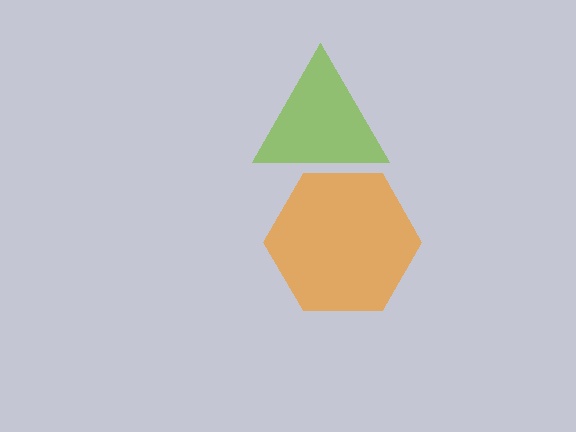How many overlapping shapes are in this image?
There are 2 overlapping shapes in the image.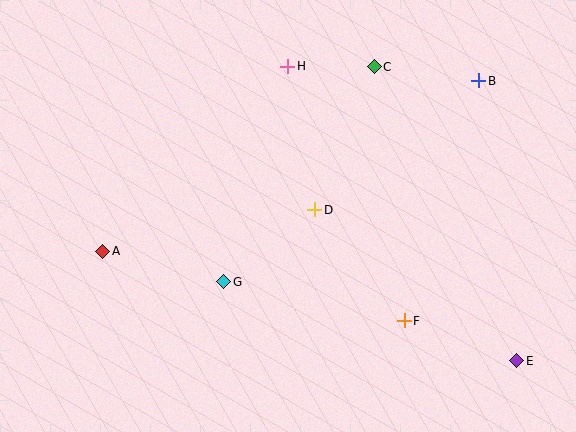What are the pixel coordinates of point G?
Point G is at (224, 282).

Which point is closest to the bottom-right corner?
Point E is closest to the bottom-right corner.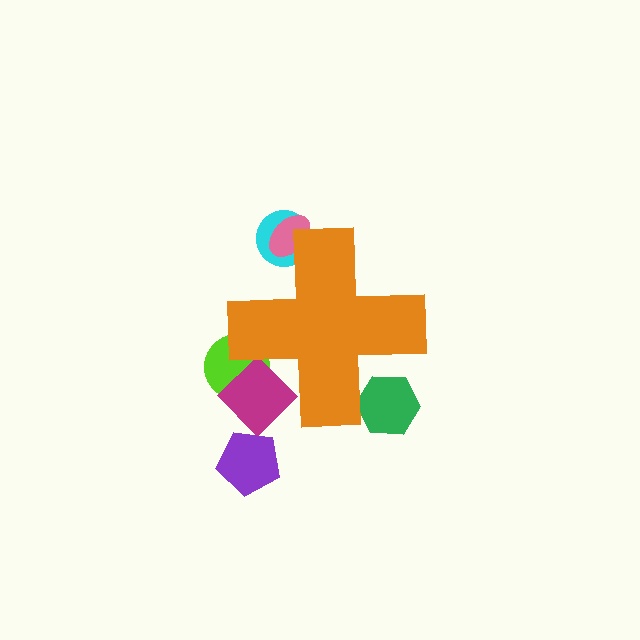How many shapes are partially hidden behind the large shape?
5 shapes are partially hidden.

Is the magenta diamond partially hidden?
Yes, the magenta diamond is partially hidden behind the orange cross.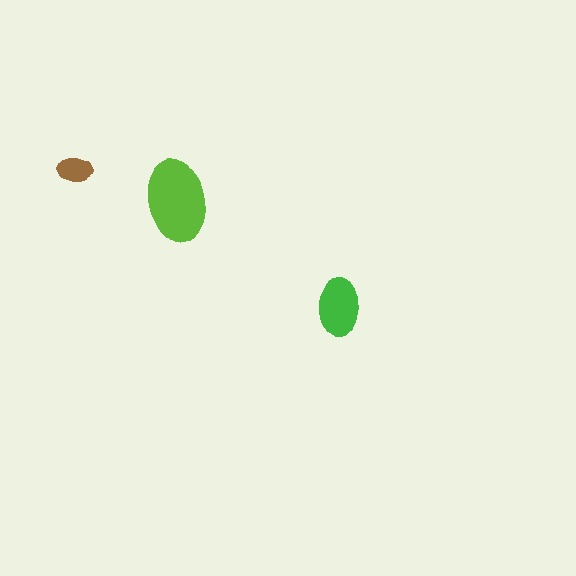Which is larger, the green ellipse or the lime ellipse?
The lime one.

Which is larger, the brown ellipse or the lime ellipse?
The lime one.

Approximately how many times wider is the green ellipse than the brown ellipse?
About 1.5 times wider.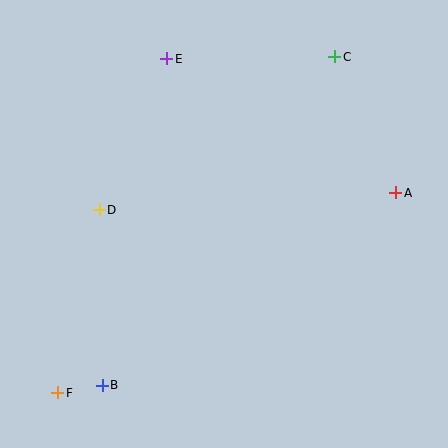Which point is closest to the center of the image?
Point D at (99, 210) is closest to the center.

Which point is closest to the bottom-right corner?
Point A is closest to the bottom-right corner.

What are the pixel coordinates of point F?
Point F is at (58, 393).